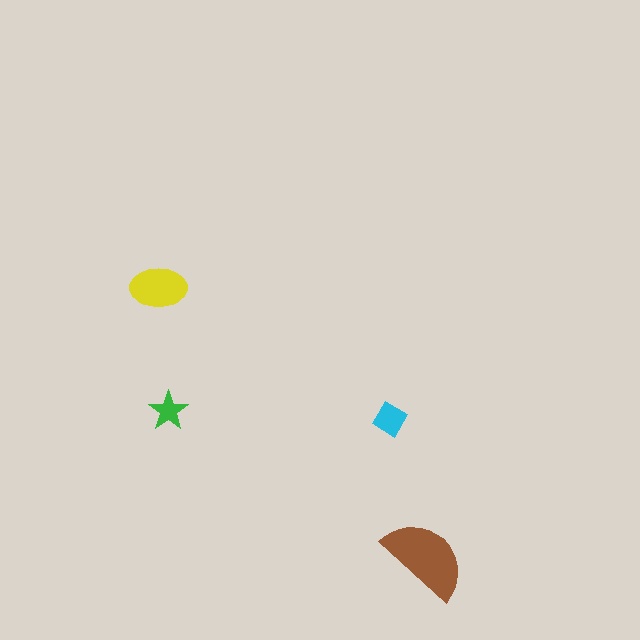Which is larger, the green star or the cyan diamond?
The cyan diamond.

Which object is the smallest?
The green star.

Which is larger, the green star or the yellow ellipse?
The yellow ellipse.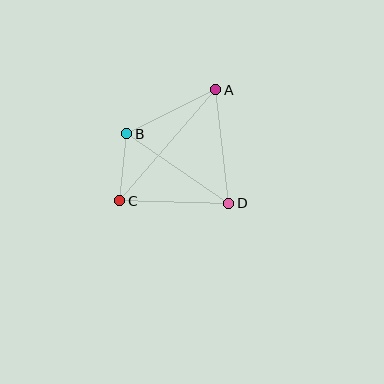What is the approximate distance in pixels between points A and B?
The distance between A and B is approximately 99 pixels.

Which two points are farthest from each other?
Points A and C are farthest from each other.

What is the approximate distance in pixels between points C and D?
The distance between C and D is approximately 109 pixels.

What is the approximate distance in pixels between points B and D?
The distance between B and D is approximately 123 pixels.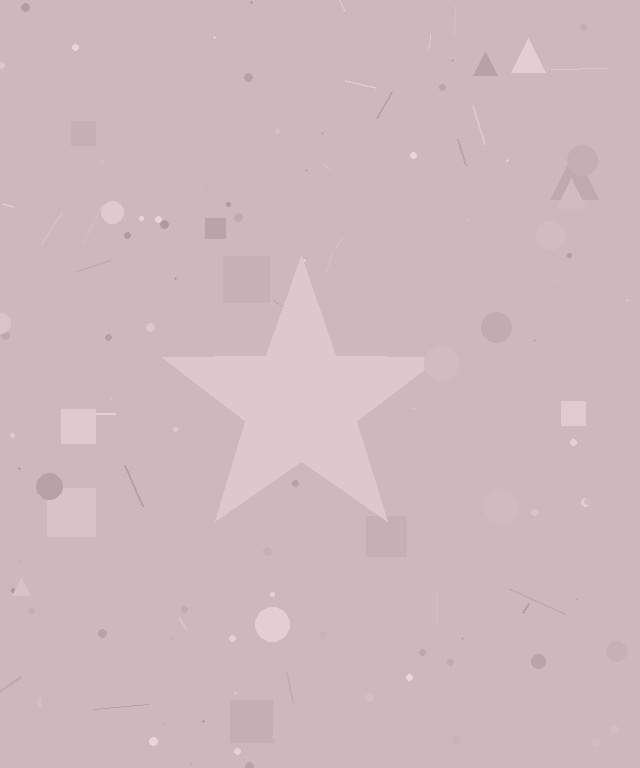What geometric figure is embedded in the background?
A star is embedded in the background.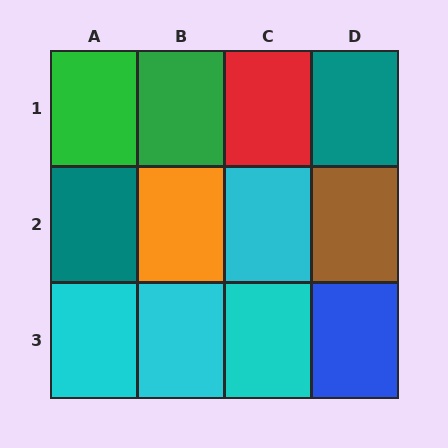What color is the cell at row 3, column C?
Cyan.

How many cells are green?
2 cells are green.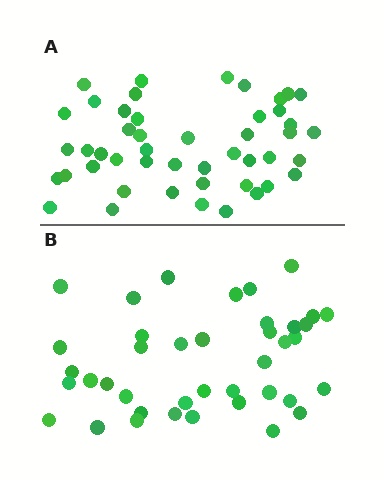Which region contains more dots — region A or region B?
Region A (the top region) has more dots.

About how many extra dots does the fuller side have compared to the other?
Region A has roughly 8 or so more dots than region B.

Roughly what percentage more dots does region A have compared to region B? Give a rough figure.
About 20% more.